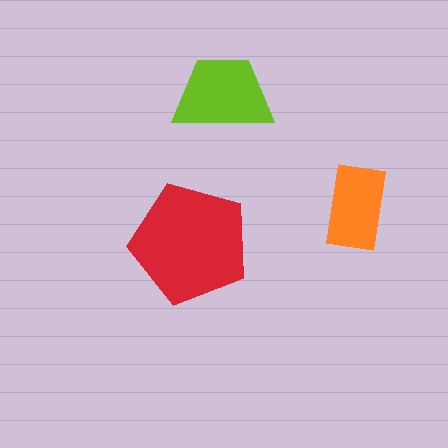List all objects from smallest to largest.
The orange rectangle, the lime trapezoid, the red pentagon.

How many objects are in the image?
There are 3 objects in the image.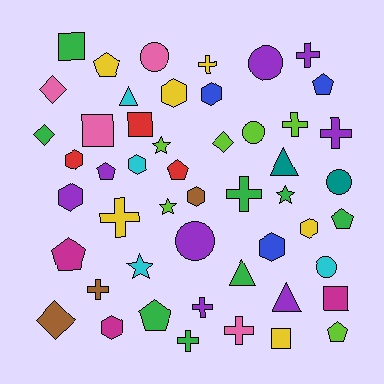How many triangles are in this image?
There are 4 triangles.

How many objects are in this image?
There are 50 objects.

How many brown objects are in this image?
There are 3 brown objects.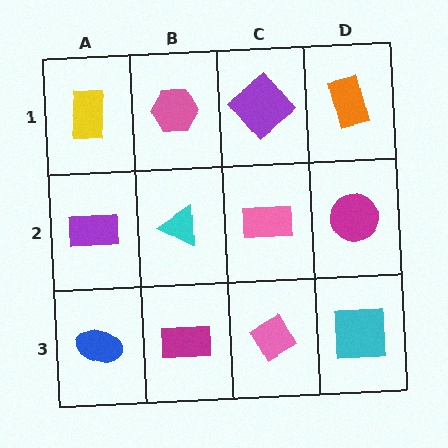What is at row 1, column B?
A pink hexagon.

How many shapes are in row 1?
4 shapes.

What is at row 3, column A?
A blue ellipse.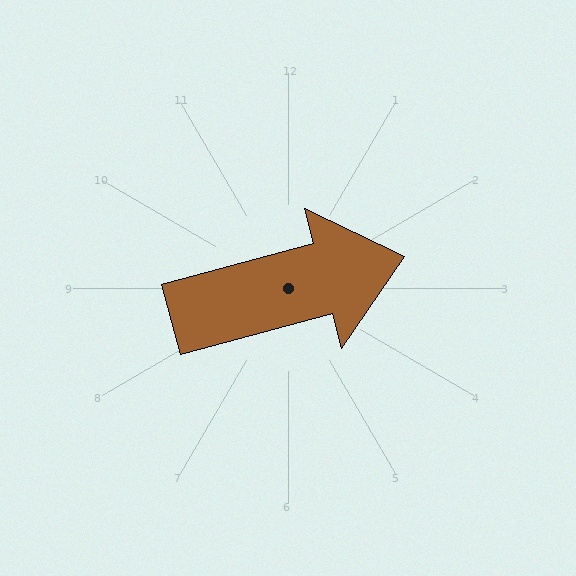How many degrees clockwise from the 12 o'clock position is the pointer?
Approximately 75 degrees.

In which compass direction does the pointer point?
East.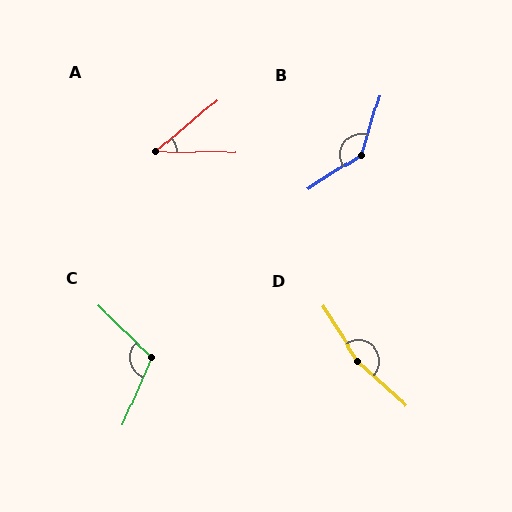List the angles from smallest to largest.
A (40°), C (110°), B (139°), D (165°).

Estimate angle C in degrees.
Approximately 110 degrees.